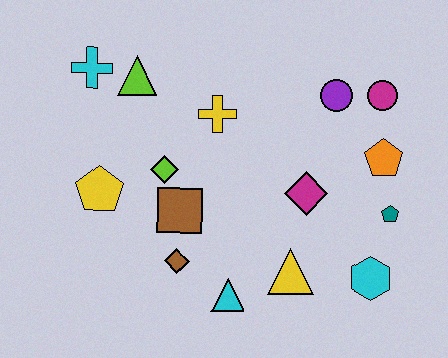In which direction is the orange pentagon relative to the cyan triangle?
The orange pentagon is to the right of the cyan triangle.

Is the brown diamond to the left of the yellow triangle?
Yes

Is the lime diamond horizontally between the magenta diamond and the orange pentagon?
No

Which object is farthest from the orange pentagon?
The cyan cross is farthest from the orange pentagon.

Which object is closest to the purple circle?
The magenta circle is closest to the purple circle.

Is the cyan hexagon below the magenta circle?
Yes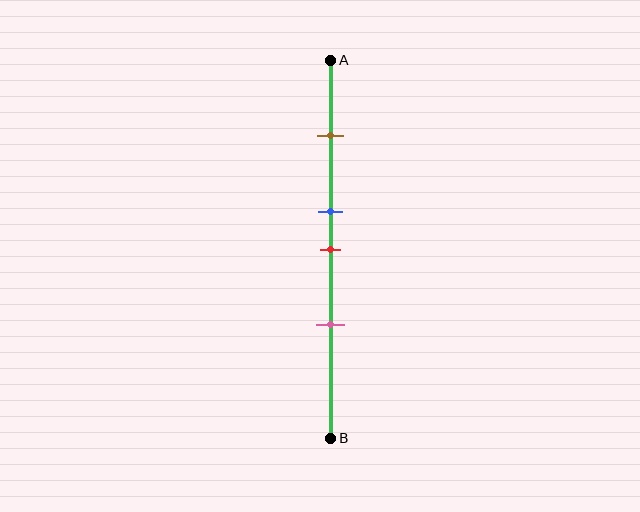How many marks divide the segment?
There are 4 marks dividing the segment.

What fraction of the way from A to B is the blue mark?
The blue mark is approximately 40% (0.4) of the way from A to B.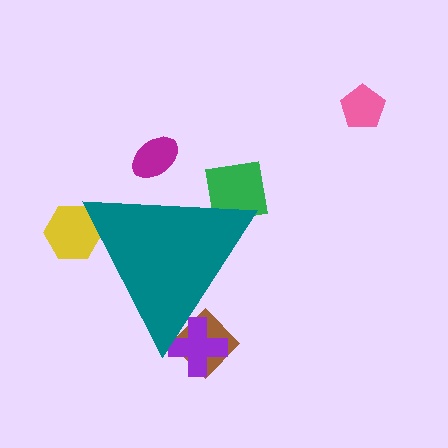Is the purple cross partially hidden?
Yes, the purple cross is partially hidden behind the teal triangle.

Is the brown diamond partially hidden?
Yes, the brown diamond is partially hidden behind the teal triangle.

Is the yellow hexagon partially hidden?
Yes, the yellow hexagon is partially hidden behind the teal triangle.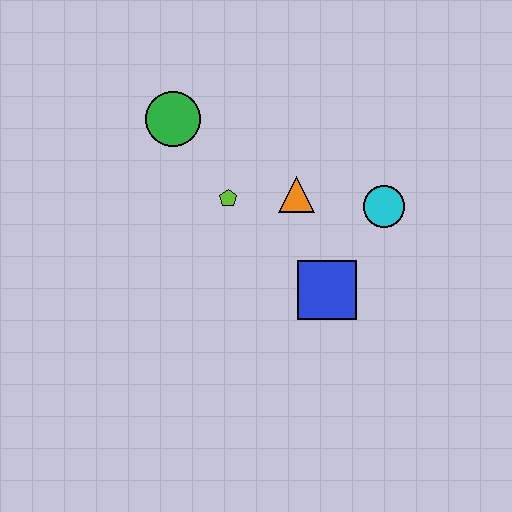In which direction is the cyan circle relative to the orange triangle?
The cyan circle is to the right of the orange triangle.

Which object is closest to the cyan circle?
The orange triangle is closest to the cyan circle.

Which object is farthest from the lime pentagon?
The cyan circle is farthest from the lime pentagon.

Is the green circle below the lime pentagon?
No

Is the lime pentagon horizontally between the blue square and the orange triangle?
No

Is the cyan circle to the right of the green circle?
Yes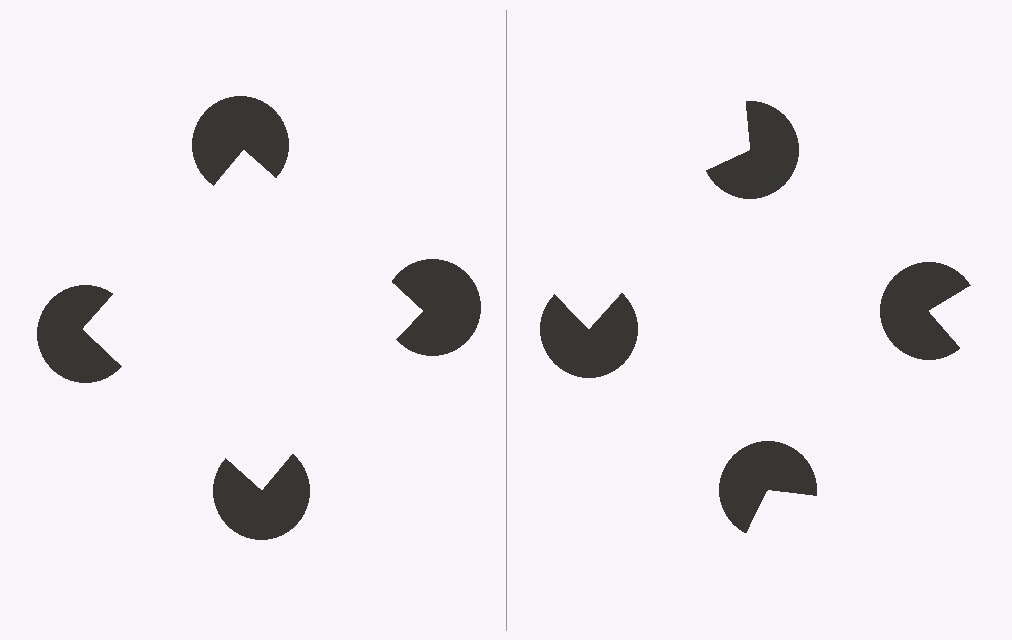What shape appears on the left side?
An illusory square.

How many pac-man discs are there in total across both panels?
8 — 4 on each side.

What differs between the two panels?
The pac-man discs are positioned identically on both sides; only the wedge orientations differ. On the left they align to a square; on the right they are misaligned.